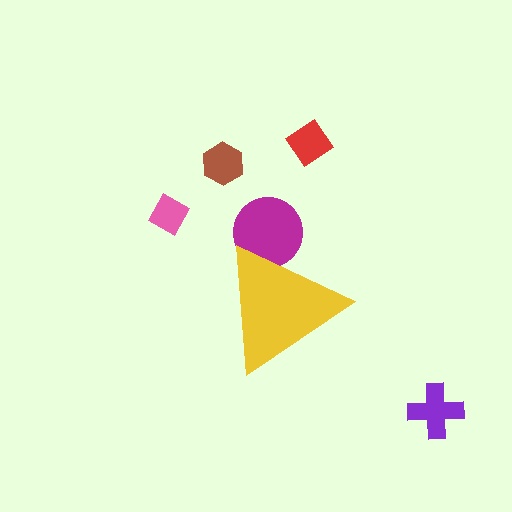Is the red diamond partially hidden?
No, the red diamond is fully visible.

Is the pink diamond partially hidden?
No, the pink diamond is fully visible.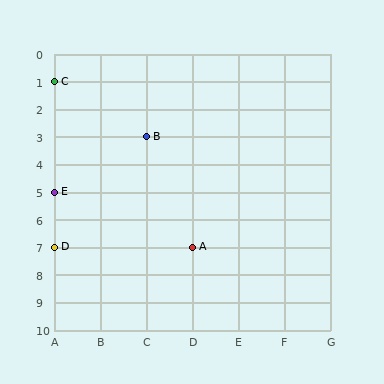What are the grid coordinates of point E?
Point E is at grid coordinates (A, 5).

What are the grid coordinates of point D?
Point D is at grid coordinates (A, 7).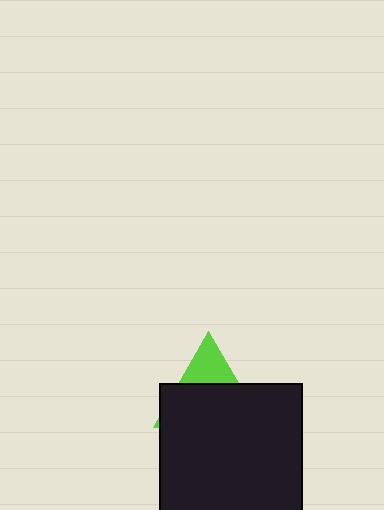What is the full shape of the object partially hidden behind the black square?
The partially hidden object is a lime triangle.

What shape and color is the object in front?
The object in front is a black square.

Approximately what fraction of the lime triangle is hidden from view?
Roughly 70% of the lime triangle is hidden behind the black square.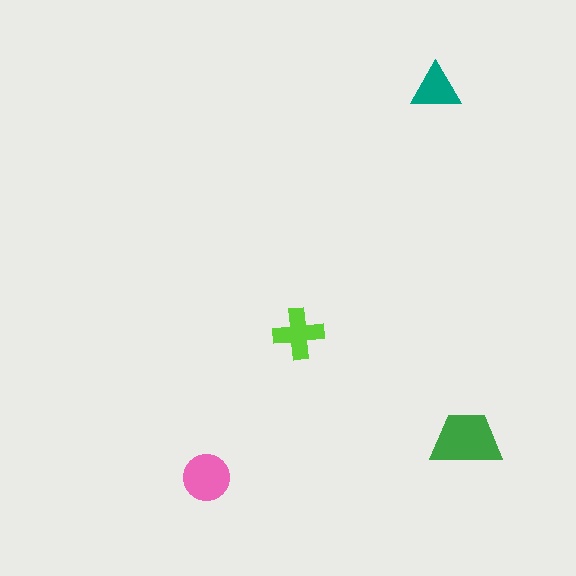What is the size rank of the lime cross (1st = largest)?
3rd.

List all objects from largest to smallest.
The green trapezoid, the pink circle, the lime cross, the teal triangle.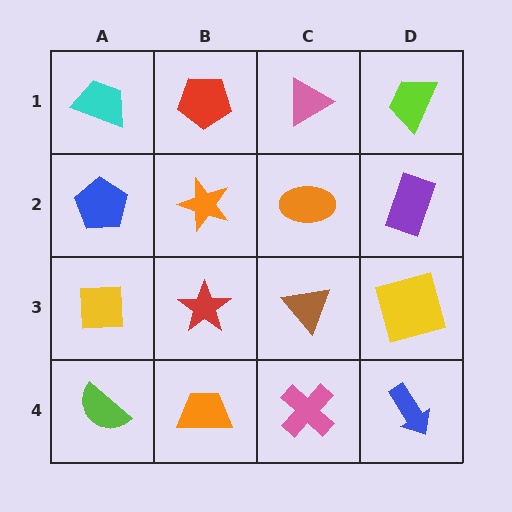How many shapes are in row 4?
4 shapes.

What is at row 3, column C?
A brown triangle.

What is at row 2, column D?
A purple rectangle.